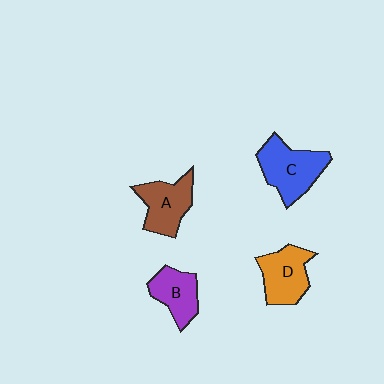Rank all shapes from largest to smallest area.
From largest to smallest: C (blue), D (orange), A (brown), B (purple).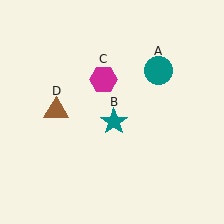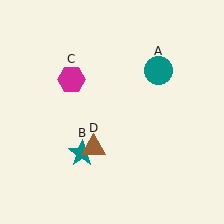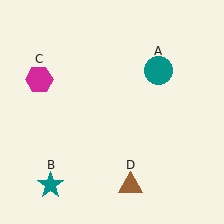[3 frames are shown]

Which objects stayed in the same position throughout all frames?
Teal circle (object A) remained stationary.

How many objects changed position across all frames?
3 objects changed position: teal star (object B), magenta hexagon (object C), brown triangle (object D).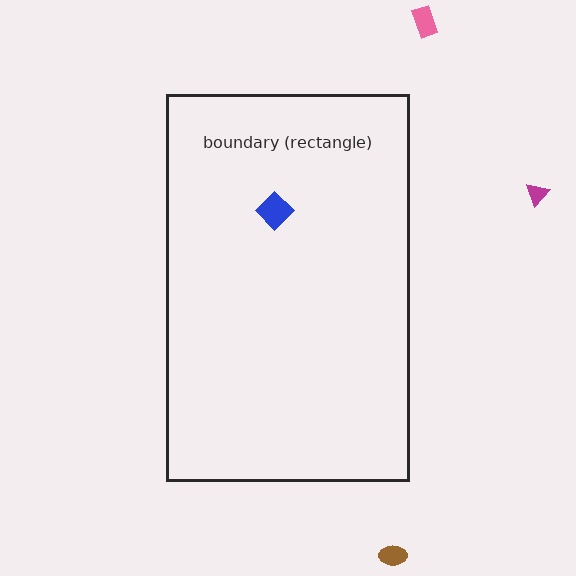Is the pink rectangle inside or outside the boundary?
Outside.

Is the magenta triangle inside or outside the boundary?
Outside.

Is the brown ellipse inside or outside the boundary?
Outside.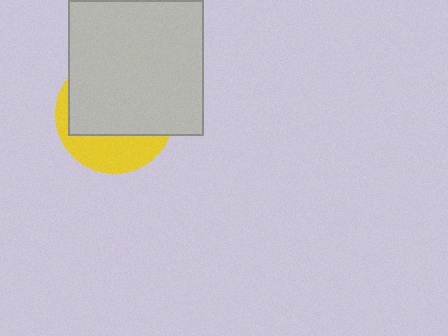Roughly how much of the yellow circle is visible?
A small part of it is visible (roughly 33%).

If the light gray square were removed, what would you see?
You would see the complete yellow circle.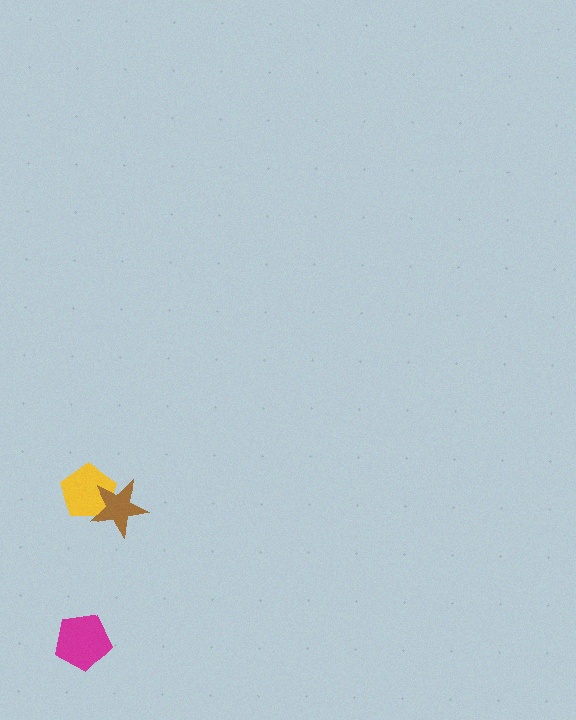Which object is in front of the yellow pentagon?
The brown star is in front of the yellow pentagon.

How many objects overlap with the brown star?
1 object overlaps with the brown star.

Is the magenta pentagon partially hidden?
No, no other shape covers it.